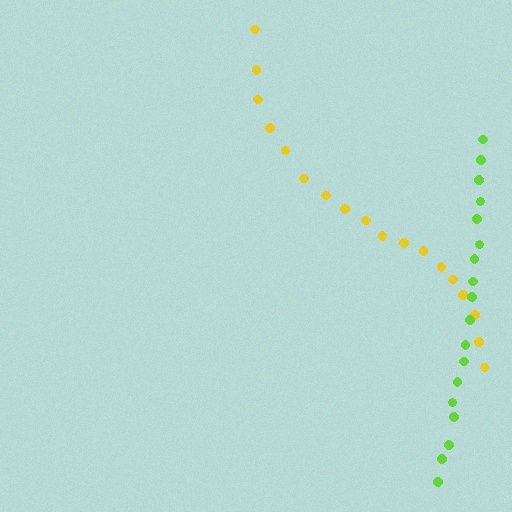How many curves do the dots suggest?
There are 2 distinct paths.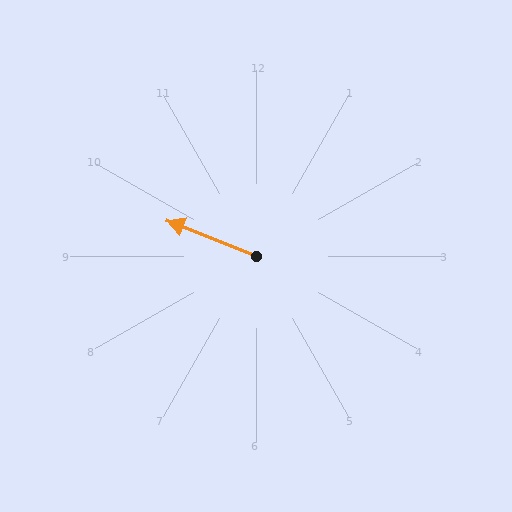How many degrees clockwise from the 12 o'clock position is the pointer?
Approximately 292 degrees.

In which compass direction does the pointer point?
West.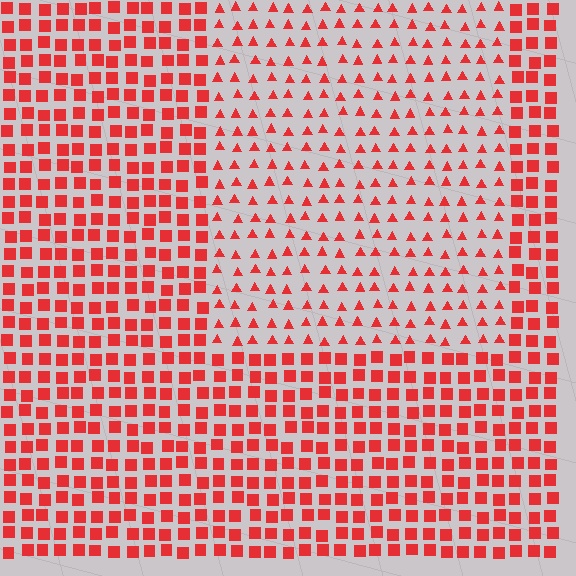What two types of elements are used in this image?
The image uses triangles inside the rectangle region and squares outside it.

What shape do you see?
I see a rectangle.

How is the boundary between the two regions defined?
The boundary is defined by a change in element shape: triangles inside vs. squares outside. All elements share the same color and spacing.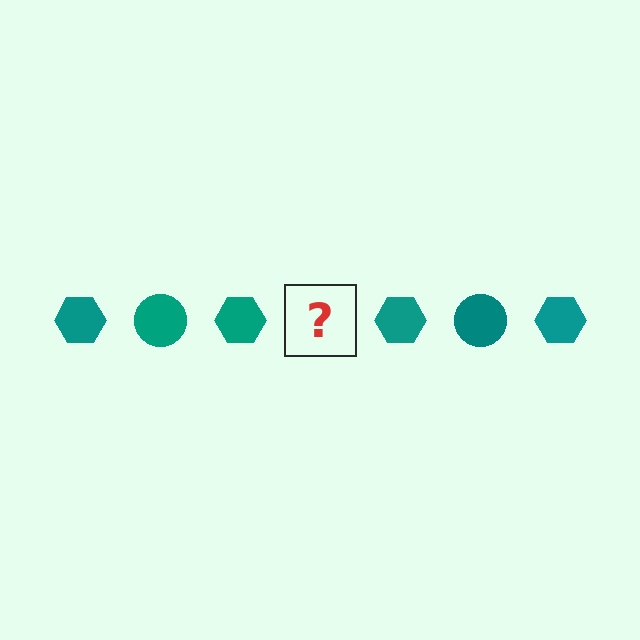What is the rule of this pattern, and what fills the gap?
The rule is that the pattern cycles through hexagon, circle shapes in teal. The gap should be filled with a teal circle.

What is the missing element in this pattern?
The missing element is a teal circle.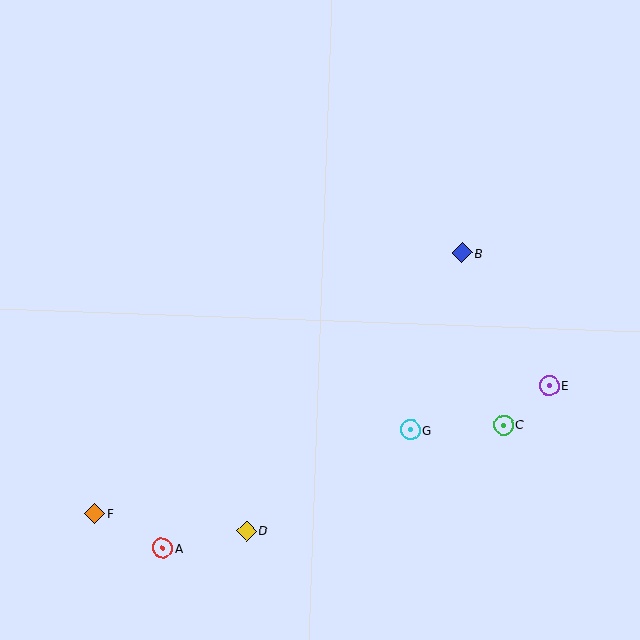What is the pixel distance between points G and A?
The distance between G and A is 275 pixels.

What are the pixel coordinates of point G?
Point G is at (410, 430).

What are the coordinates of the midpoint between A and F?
The midpoint between A and F is at (128, 531).